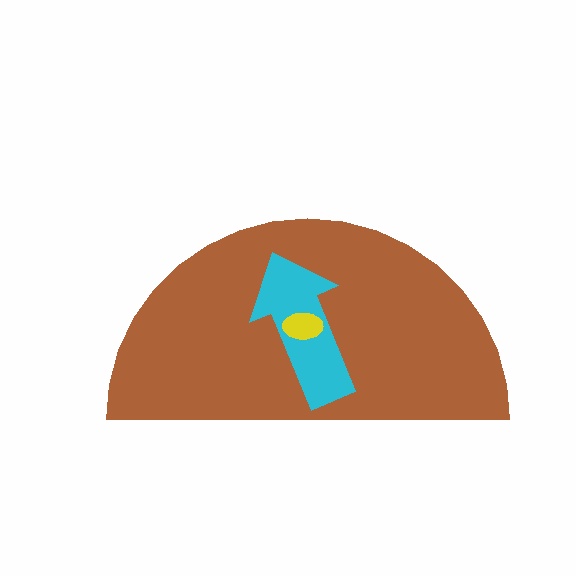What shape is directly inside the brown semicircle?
The cyan arrow.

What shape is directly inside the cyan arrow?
The yellow ellipse.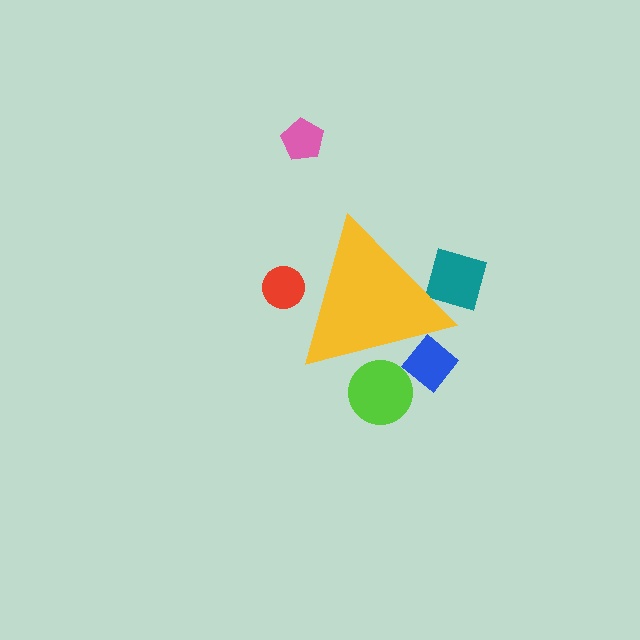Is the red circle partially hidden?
Yes, the red circle is partially hidden behind the yellow triangle.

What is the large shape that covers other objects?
A yellow triangle.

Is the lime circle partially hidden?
Yes, the lime circle is partially hidden behind the yellow triangle.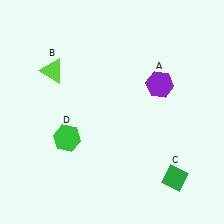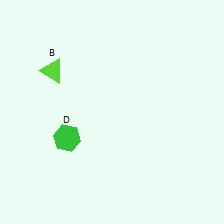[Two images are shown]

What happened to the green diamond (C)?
The green diamond (C) was removed in Image 2. It was in the bottom-right area of Image 1.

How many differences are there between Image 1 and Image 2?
There are 2 differences between the two images.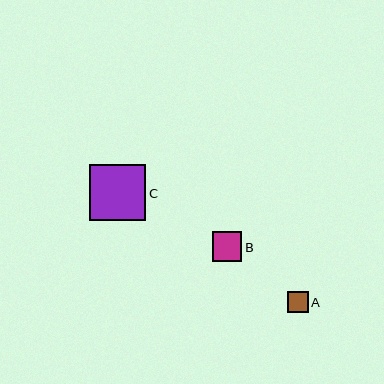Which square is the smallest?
Square A is the smallest with a size of approximately 20 pixels.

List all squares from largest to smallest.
From largest to smallest: C, B, A.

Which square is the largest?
Square C is the largest with a size of approximately 56 pixels.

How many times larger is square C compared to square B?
Square C is approximately 1.9 times the size of square B.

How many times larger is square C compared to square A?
Square C is approximately 2.7 times the size of square A.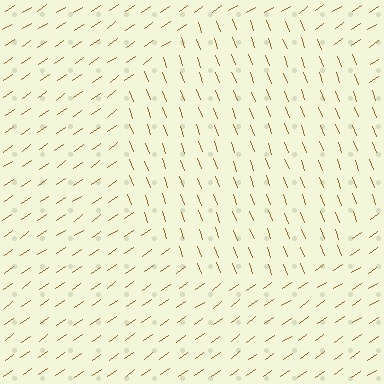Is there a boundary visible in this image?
Yes, there is a texture boundary formed by a change in line orientation.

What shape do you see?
I see a circle.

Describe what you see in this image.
The image is filled with small brown line segments. A circle region in the image has lines oriented differently from the surrounding lines, creating a visible texture boundary.